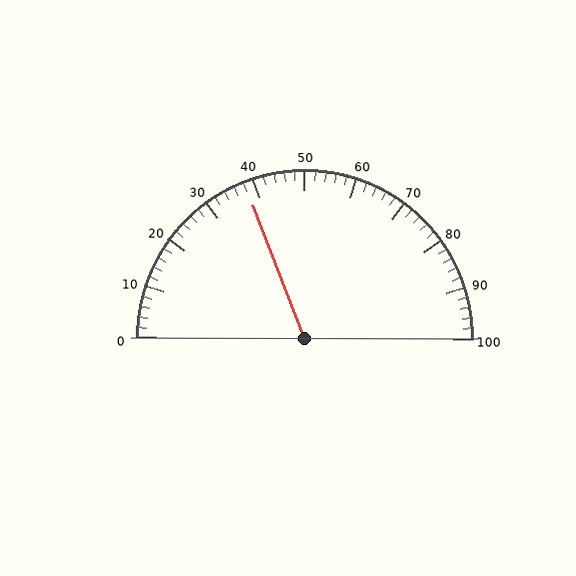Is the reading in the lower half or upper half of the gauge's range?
The reading is in the lower half of the range (0 to 100).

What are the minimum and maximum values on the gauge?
The gauge ranges from 0 to 100.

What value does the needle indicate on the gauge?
The needle indicates approximately 38.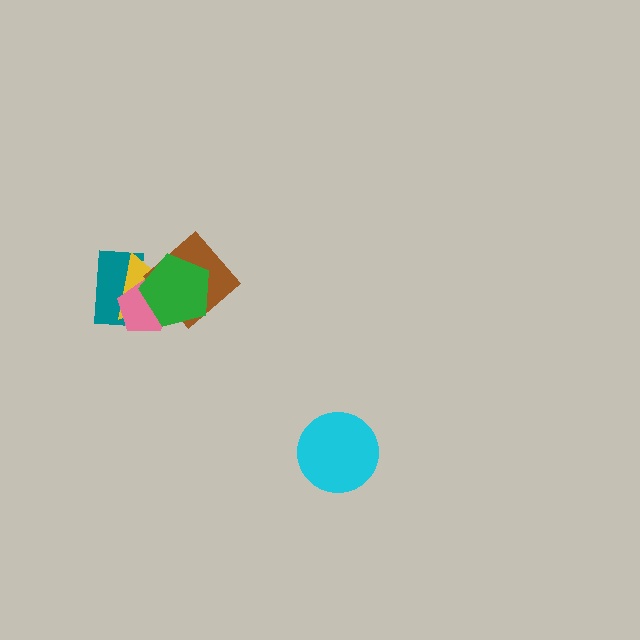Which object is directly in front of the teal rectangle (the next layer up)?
The yellow triangle is directly in front of the teal rectangle.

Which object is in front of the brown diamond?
The green pentagon is in front of the brown diamond.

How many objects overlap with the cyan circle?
0 objects overlap with the cyan circle.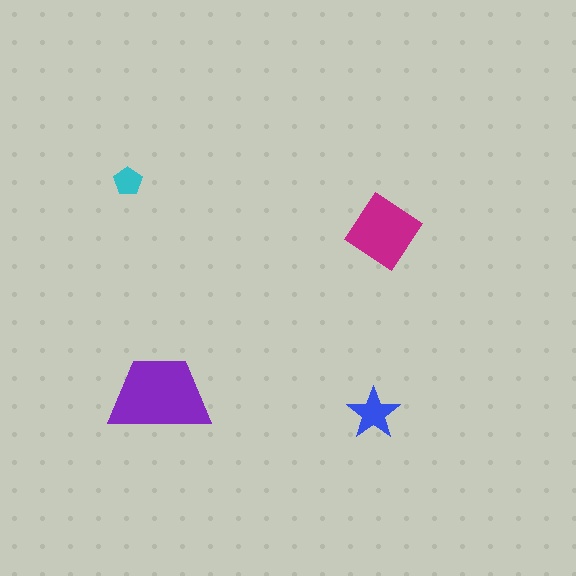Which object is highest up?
The cyan pentagon is topmost.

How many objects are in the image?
There are 4 objects in the image.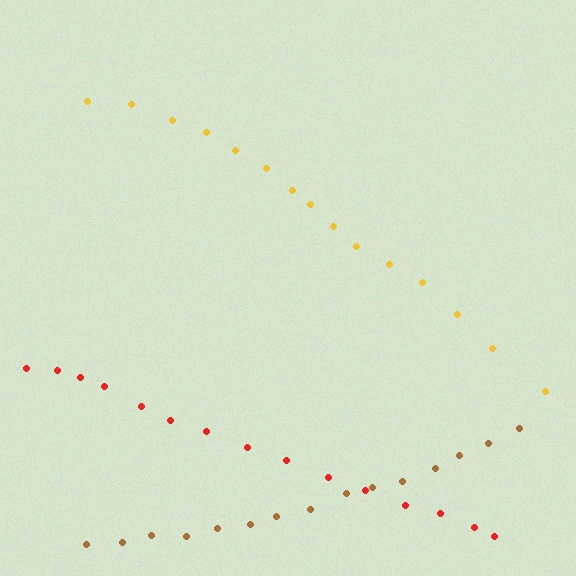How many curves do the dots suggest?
There are 3 distinct paths.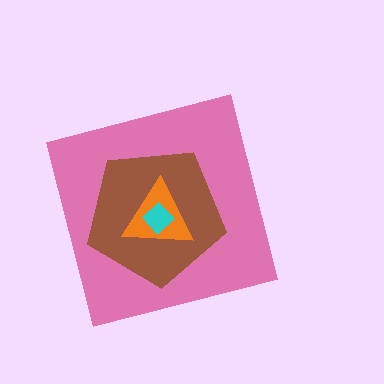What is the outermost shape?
The pink square.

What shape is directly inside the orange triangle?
The cyan diamond.